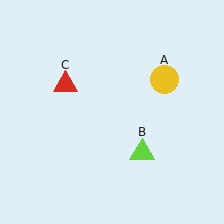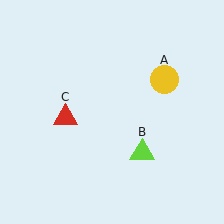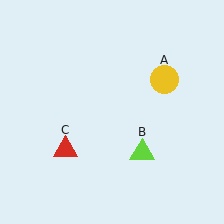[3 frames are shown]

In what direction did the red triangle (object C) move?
The red triangle (object C) moved down.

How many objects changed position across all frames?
1 object changed position: red triangle (object C).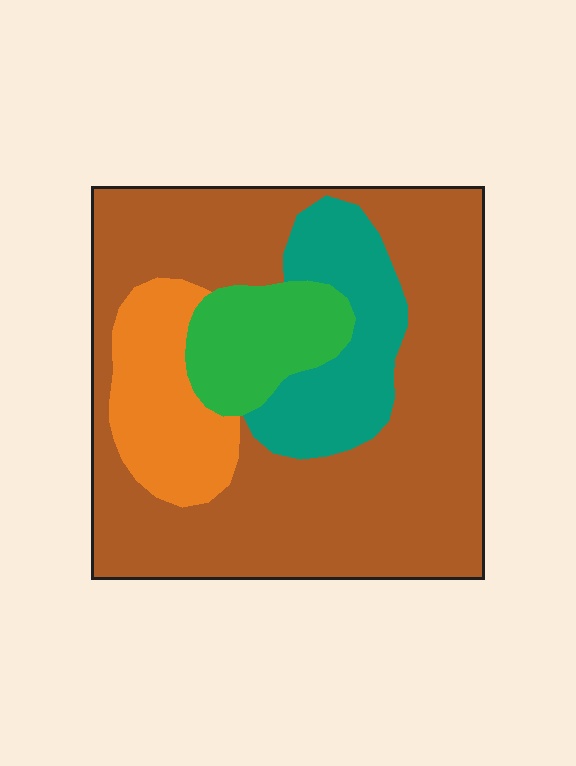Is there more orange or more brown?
Brown.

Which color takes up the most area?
Brown, at roughly 60%.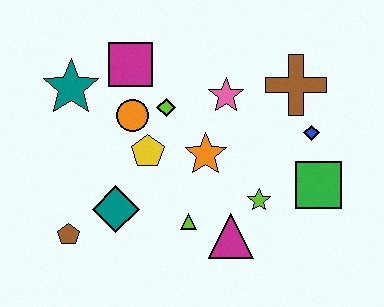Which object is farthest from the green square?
The teal star is farthest from the green square.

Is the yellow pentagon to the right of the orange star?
No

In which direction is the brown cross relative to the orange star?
The brown cross is to the right of the orange star.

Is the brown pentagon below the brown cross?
Yes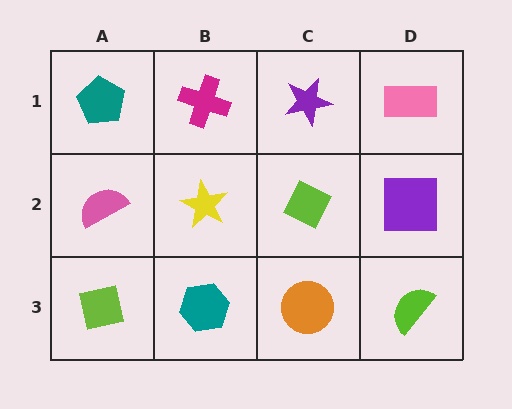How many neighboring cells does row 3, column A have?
2.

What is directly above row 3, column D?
A purple square.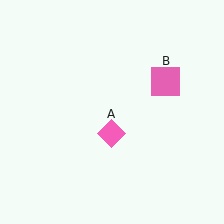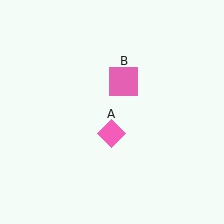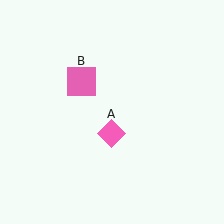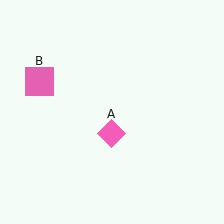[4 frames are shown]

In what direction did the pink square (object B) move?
The pink square (object B) moved left.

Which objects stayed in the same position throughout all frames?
Pink diamond (object A) remained stationary.